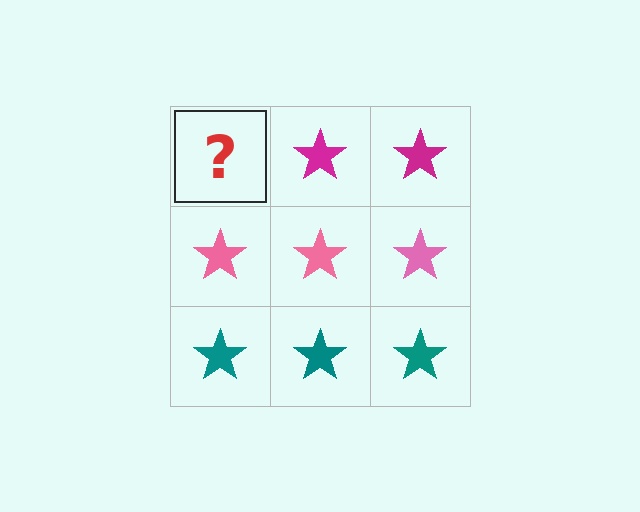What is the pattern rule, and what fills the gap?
The rule is that each row has a consistent color. The gap should be filled with a magenta star.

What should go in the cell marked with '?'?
The missing cell should contain a magenta star.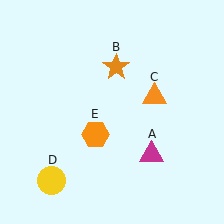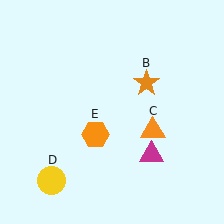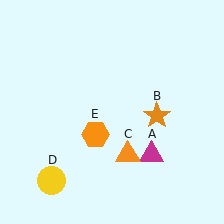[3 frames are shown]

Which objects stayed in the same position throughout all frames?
Magenta triangle (object A) and yellow circle (object D) and orange hexagon (object E) remained stationary.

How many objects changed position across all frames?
2 objects changed position: orange star (object B), orange triangle (object C).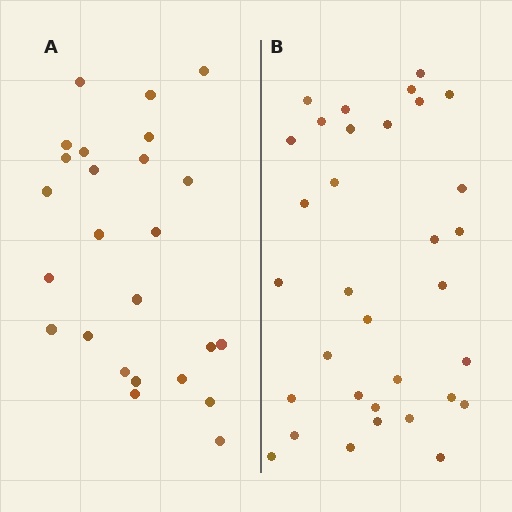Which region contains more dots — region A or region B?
Region B (the right region) has more dots.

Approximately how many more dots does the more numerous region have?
Region B has roughly 8 or so more dots than region A.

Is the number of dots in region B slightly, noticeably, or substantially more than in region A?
Region B has noticeably more, but not dramatically so. The ratio is roughly 1.3 to 1.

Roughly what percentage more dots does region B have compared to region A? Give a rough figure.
About 30% more.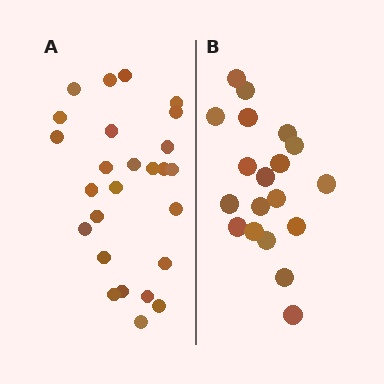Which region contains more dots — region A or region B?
Region A (the left region) has more dots.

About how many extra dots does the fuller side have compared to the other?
Region A has roughly 8 or so more dots than region B.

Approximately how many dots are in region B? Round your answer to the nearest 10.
About 20 dots. (The exact count is 19, which rounds to 20.)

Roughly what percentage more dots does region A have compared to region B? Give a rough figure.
About 35% more.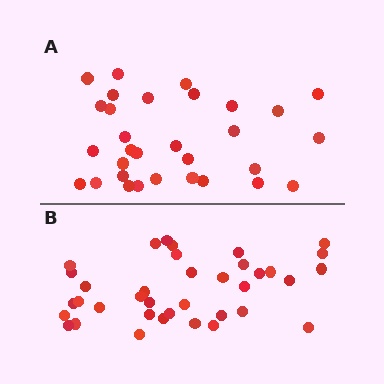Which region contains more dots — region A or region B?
Region B (the bottom region) has more dots.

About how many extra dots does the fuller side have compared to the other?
Region B has about 6 more dots than region A.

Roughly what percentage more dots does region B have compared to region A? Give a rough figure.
About 20% more.